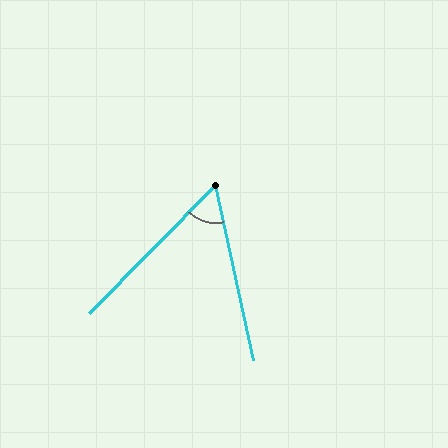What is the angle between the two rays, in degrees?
Approximately 57 degrees.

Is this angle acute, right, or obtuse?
It is acute.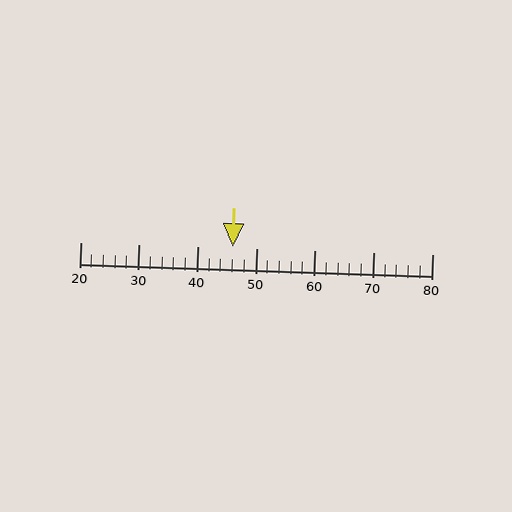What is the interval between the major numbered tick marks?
The major tick marks are spaced 10 units apart.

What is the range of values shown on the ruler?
The ruler shows values from 20 to 80.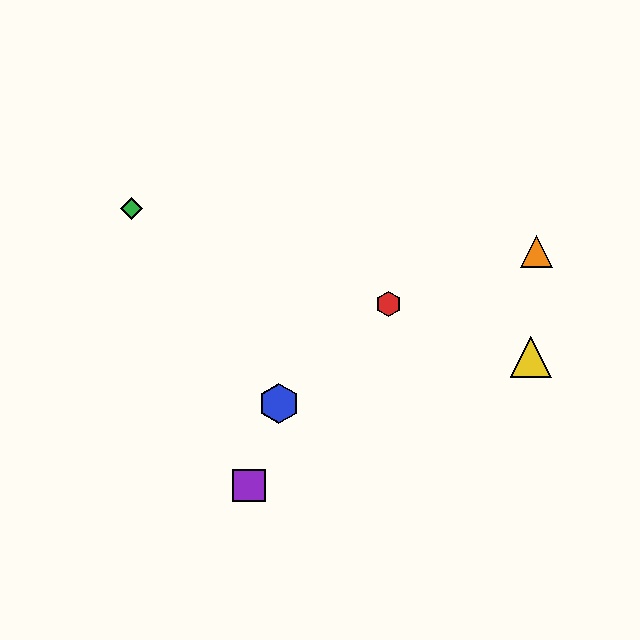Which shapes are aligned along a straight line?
The red hexagon, the green diamond, the yellow triangle are aligned along a straight line.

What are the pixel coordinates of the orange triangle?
The orange triangle is at (536, 252).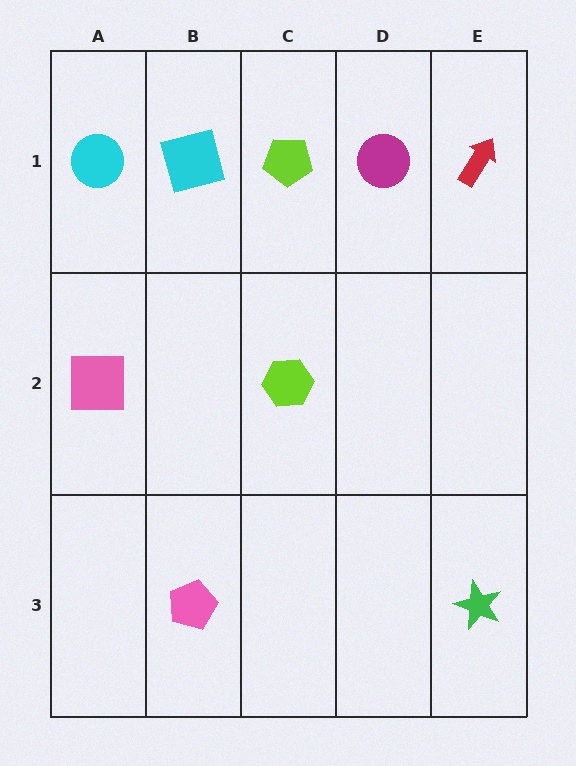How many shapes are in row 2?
2 shapes.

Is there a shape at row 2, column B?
No, that cell is empty.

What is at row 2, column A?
A pink square.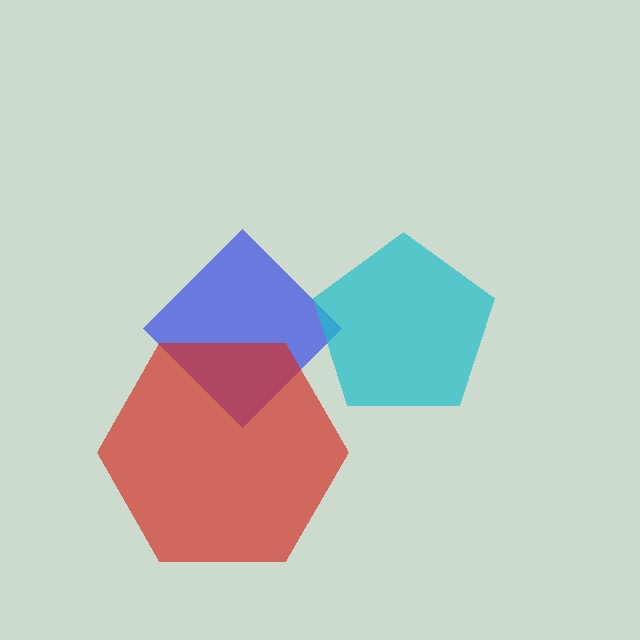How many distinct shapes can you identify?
There are 3 distinct shapes: a blue diamond, a red hexagon, a cyan pentagon.